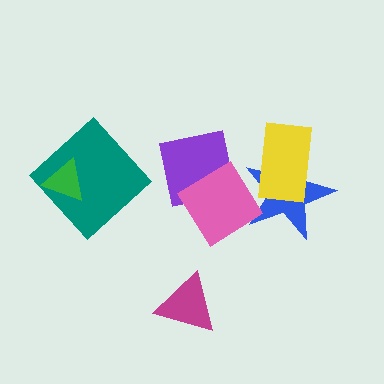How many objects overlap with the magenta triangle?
0 objects overlap with the magenta triangle.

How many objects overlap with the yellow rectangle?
1 object overlaps with the yellow rectangle.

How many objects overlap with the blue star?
2 objects overlap with the blue star.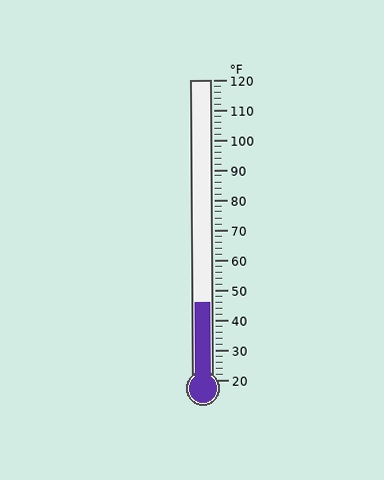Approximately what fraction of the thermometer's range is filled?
The thermometer is filled to approximately 25% of its range.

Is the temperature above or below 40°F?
The temperature is above 40°F.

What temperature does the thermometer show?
The thermometer shows approximately 46°F.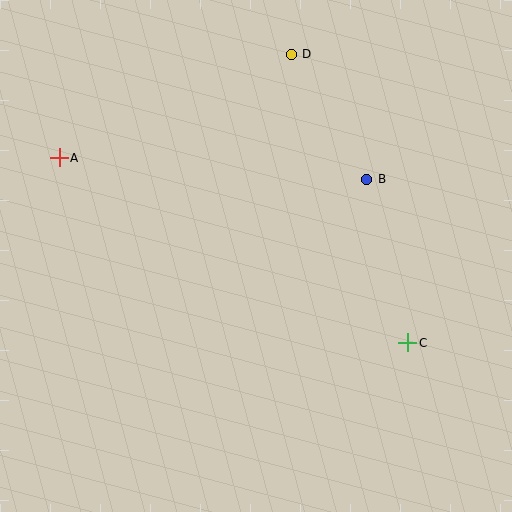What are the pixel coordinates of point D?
Point D is at (291, 54).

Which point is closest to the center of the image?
Point B at (367, 179) is closest to the center.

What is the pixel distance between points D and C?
The distance between D and C is 311 pixels.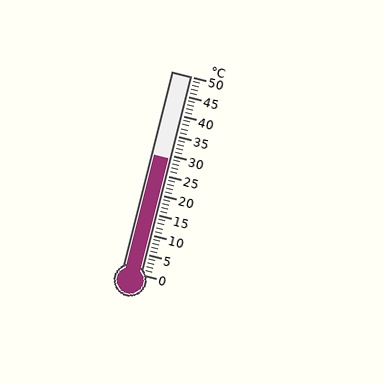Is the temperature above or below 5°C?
The temperature is above 5°C.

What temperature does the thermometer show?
The thermometer shows approximately 29°C.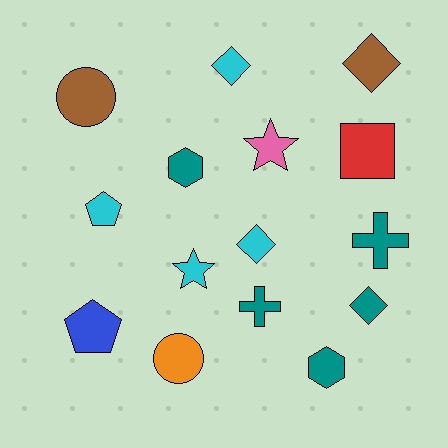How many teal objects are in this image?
There are 5 teal objects.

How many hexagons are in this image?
There are 2 hexagons.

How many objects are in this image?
There are 15 objects.